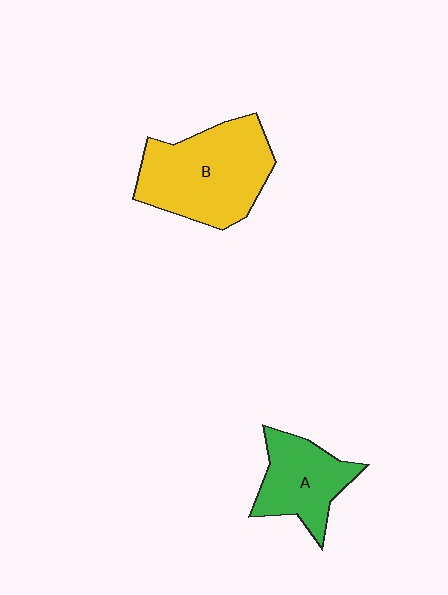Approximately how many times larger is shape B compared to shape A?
Approximately 1.6 times.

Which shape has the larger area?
Shape B (yellow).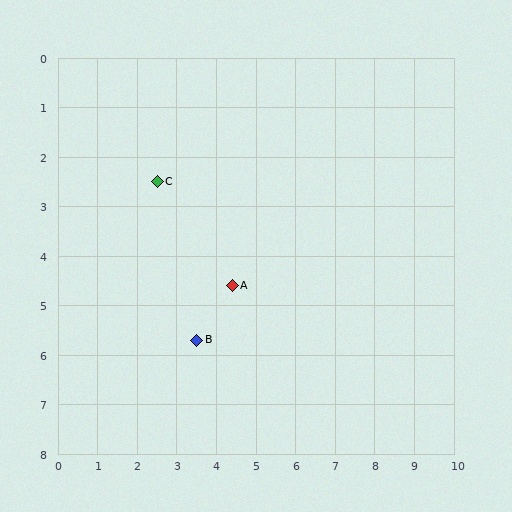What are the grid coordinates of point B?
Point B is at approximately (3.5, 5.7).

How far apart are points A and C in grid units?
Points A and C are about 2.8 grid units apart.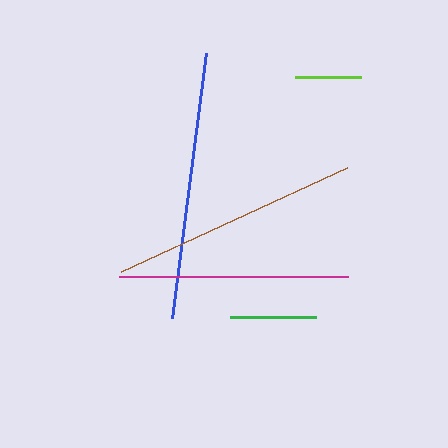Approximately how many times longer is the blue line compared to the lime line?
The blue line is approximately 4.1 times the length of the lime line.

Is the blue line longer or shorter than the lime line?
The blue line is longer than the lime line.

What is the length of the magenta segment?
The magenta segment is approximately 229 pixels long.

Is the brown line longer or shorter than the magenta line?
The brown line is longer than the magenta line.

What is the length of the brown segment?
The brown segment is approximately 249 pixels long.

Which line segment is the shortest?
The lime line is the shortest at approximately 66 pixels.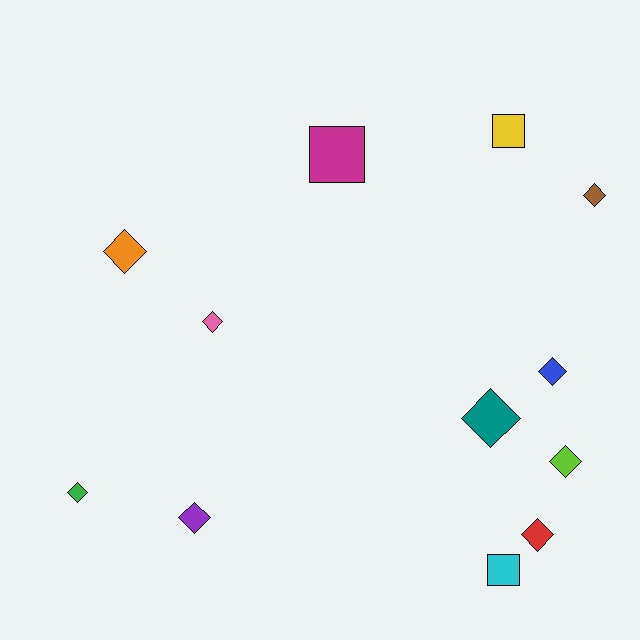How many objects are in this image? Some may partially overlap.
There are 12 objects.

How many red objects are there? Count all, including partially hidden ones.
There is 1 red object.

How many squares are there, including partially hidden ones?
There are 3 squares.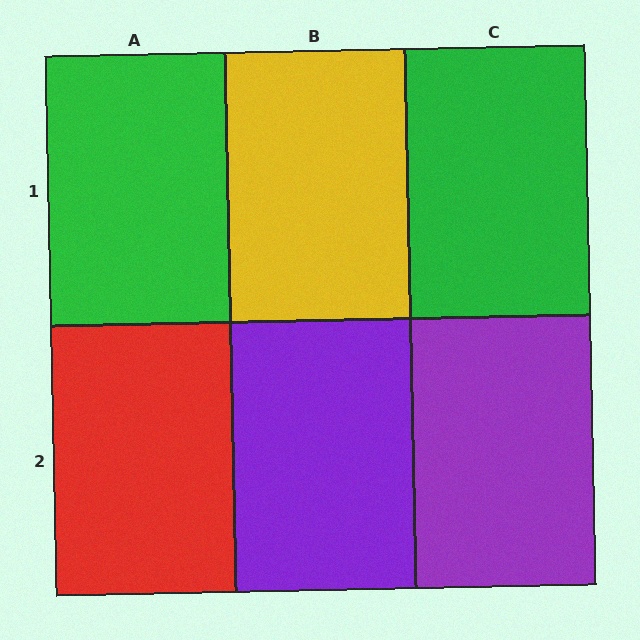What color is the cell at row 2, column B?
Purple.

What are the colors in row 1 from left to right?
Green, yellow, green.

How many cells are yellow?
1 cell is yellow.